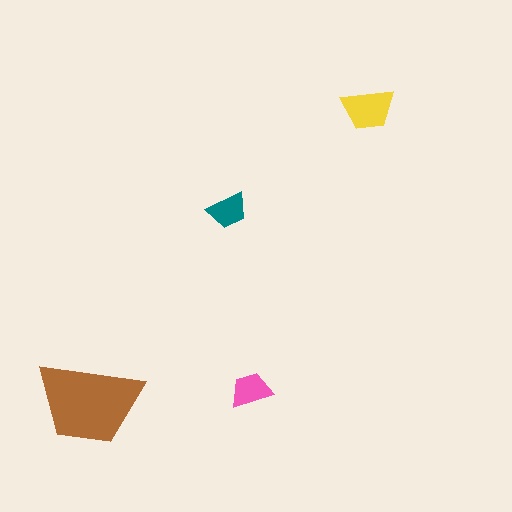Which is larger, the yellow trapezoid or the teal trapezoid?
The yellow one.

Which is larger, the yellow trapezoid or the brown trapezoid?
The brown one.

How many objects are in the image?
There are 4 objects in the image.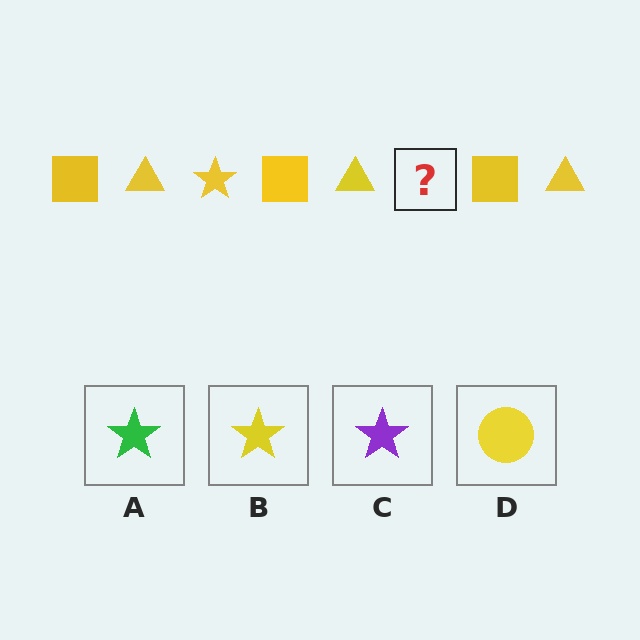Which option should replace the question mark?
Option B.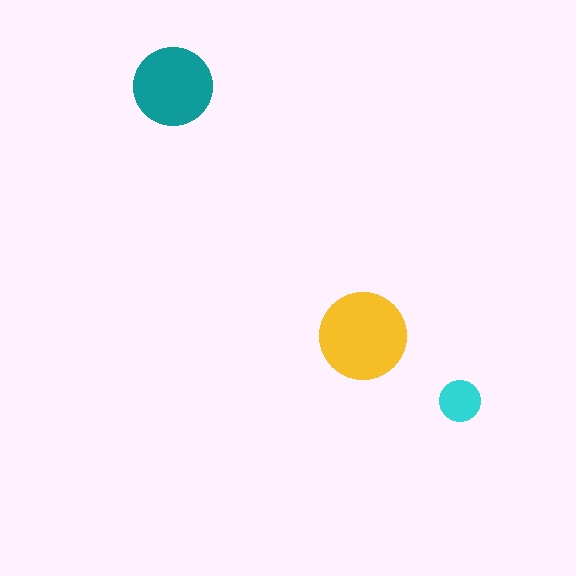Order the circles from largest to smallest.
the yellow one, the teal one, the cyan one.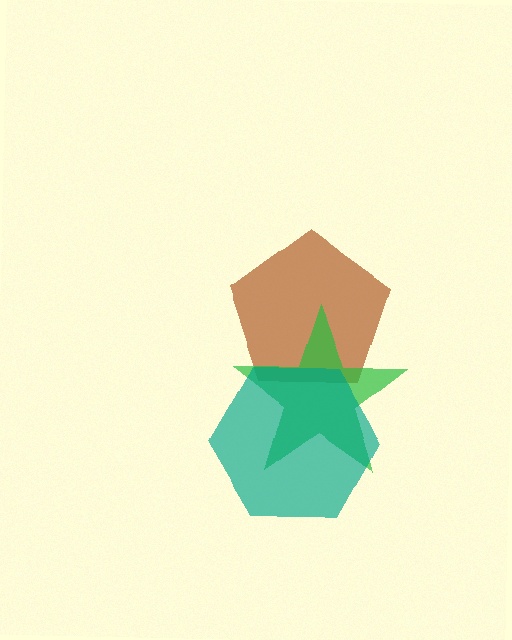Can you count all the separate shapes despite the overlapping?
Yes, there are 3 separate shapes.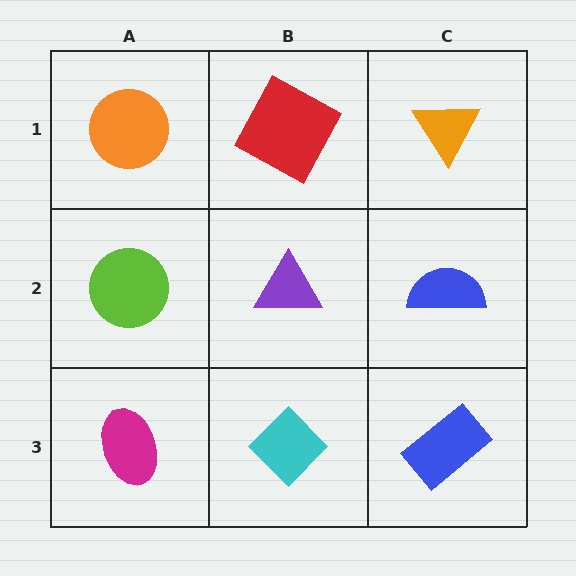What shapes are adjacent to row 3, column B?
A purple triangle (row 2, column B), a magenta ellipse (row 3, column A), a blue rectangle (row 3, column C).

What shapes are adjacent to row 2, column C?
An orange triangle (row 1, column C), a blue rectangle (row 3, column C), a purple triangle (row 2, column B).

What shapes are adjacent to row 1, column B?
A purple triangle (row 2, column B), an orange circle (row 1, column A), an orange triangle (row 1, column C).